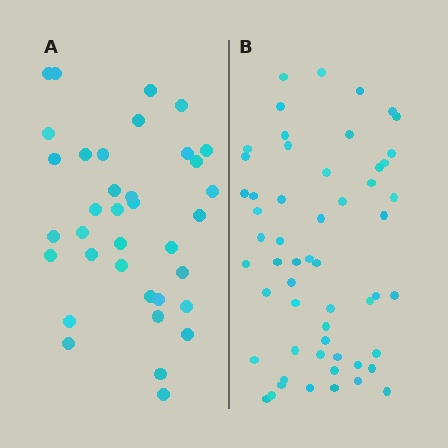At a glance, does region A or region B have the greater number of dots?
Region B (the right region) has more dots.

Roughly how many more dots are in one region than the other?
Region B has approximately 20 more dots than region A.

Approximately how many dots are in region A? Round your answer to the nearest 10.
About 40 dots. (The exact count is 36, which rounds to 40.)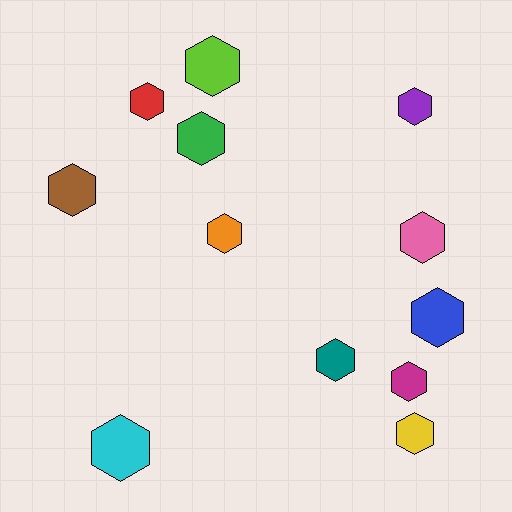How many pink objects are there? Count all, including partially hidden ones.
There is 1 pink object.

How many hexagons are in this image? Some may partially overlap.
There are 12 hexagons.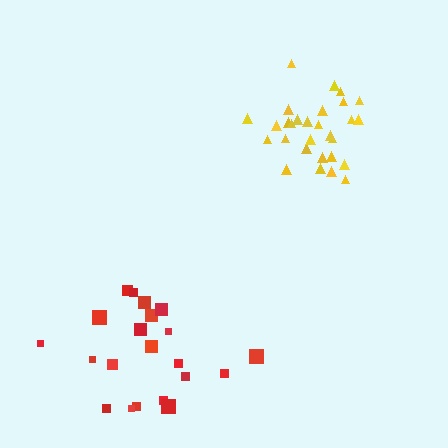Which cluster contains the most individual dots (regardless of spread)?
Yellow (29).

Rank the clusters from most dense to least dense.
yellow, red.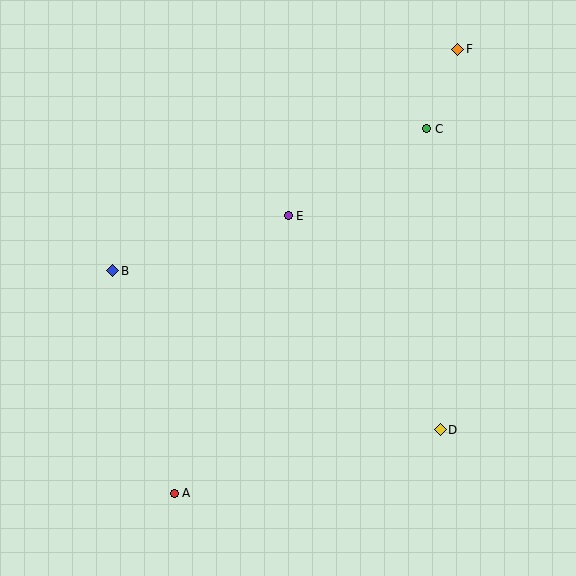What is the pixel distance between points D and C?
The distance between D and C is 301 pixels.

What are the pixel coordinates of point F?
Point F is at (458, 49).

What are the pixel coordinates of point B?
Point B is at (113, 271).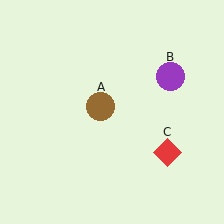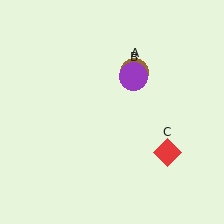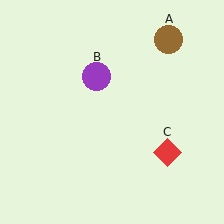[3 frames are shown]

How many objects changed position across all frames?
2 objects changed position: brown circle (object A), purple circle (object B).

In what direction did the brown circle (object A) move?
The brown circle (object A) moved up and to the right.